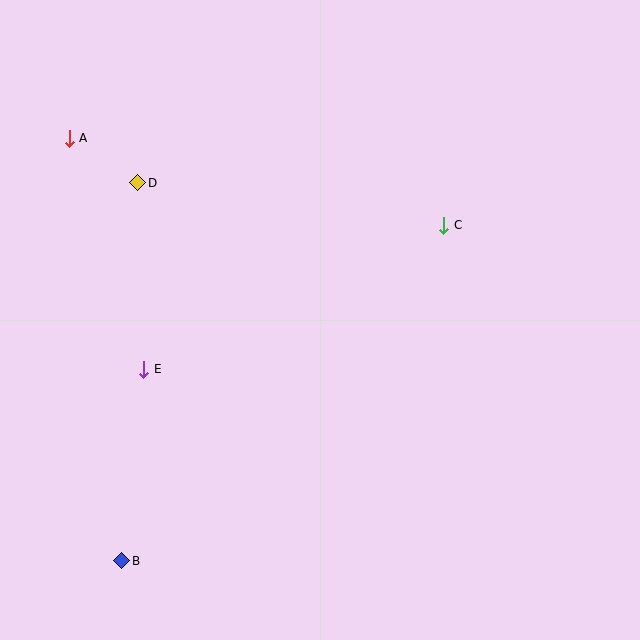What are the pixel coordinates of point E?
Point E is at (144, 369).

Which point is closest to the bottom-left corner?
Point B is closest to the bottom-left corner.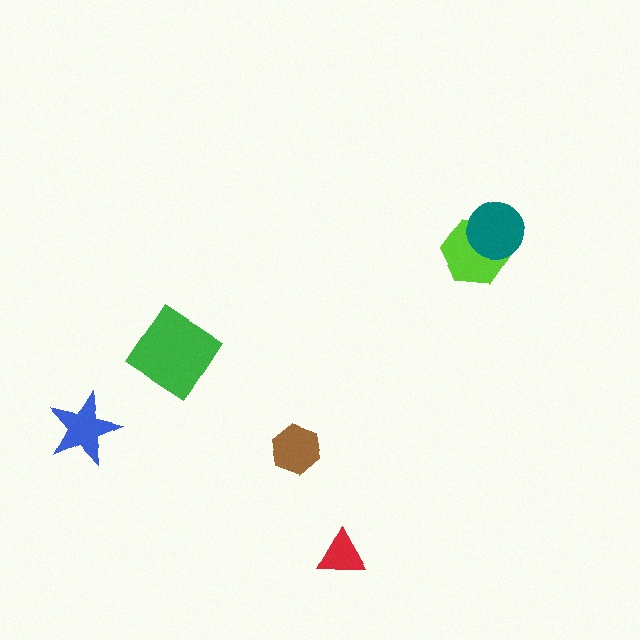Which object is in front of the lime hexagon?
The teal circle is in front of the lime hexagon.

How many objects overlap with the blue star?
0 objects overlap with the blue star.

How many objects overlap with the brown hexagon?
0 objects overlap with the brown hexagon.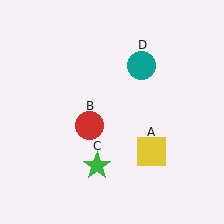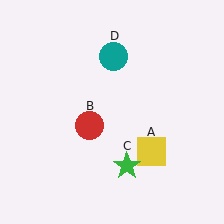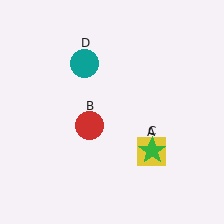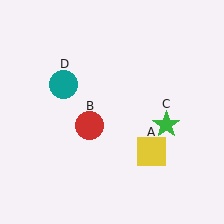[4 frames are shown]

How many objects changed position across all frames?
2 objects changed position: green star (object C), teal circle (object D).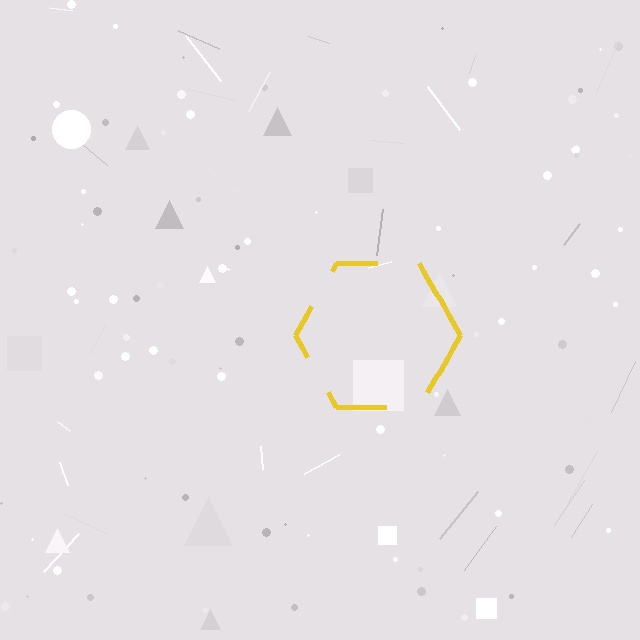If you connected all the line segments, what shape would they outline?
They would outline a hexagon.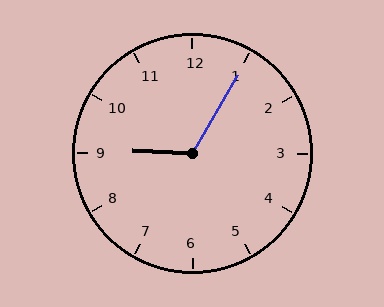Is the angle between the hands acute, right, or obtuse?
It is obtuse.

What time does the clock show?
9:05.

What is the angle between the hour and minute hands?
Approximately 118 degrees.